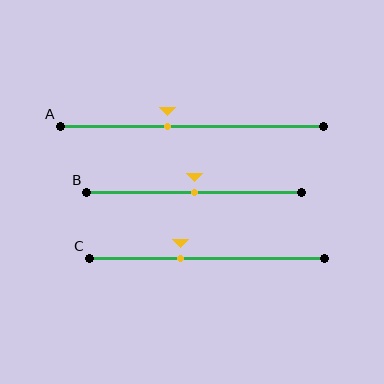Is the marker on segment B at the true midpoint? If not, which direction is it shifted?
Yes, the marker on segment B is at the true midpoint.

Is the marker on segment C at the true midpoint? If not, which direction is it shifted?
No, the marker on segment C is shifted to the left by about 11% of the segment length.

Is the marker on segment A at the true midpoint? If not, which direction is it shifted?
No, the marker on segment A is shifted to the left by about 9% of the segment length.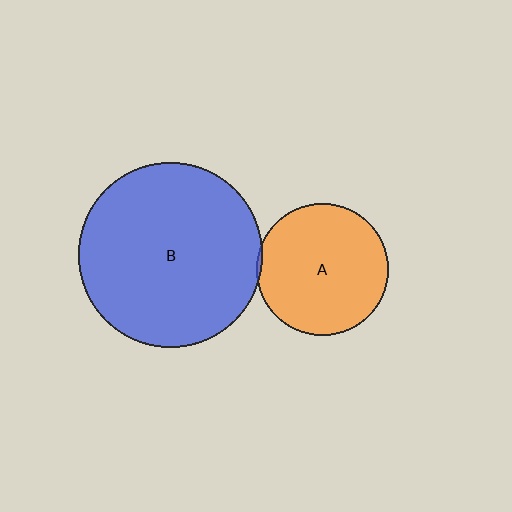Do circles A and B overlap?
Yes.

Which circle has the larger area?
Circle B (blue).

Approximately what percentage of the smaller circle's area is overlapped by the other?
Approximately 5%.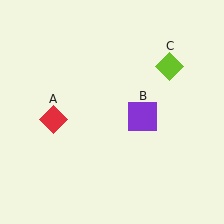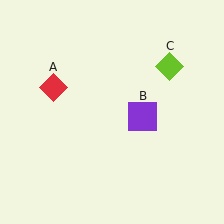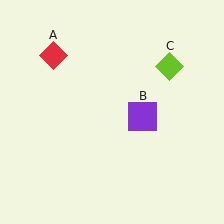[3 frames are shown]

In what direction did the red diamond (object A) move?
The red diamond (object A) moved up.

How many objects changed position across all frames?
1 object changed position: red diamond (object A).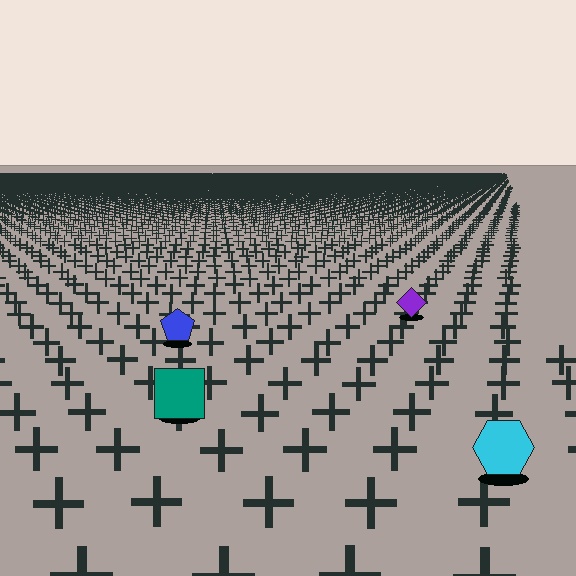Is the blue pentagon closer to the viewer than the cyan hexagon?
No. The cyan hexagon is closer — you can tell from the texture gradient: the ground texture is coarser near it.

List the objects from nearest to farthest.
From nearest to farthest: the cyan hexagon, the teal square, the blue pentagon, the purple diamond.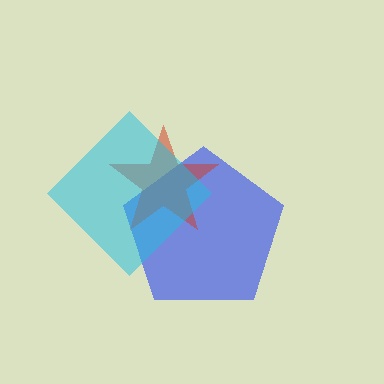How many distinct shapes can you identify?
There are 3 distinct shapes: a blue pentagon, a red star, a cyan diamond.